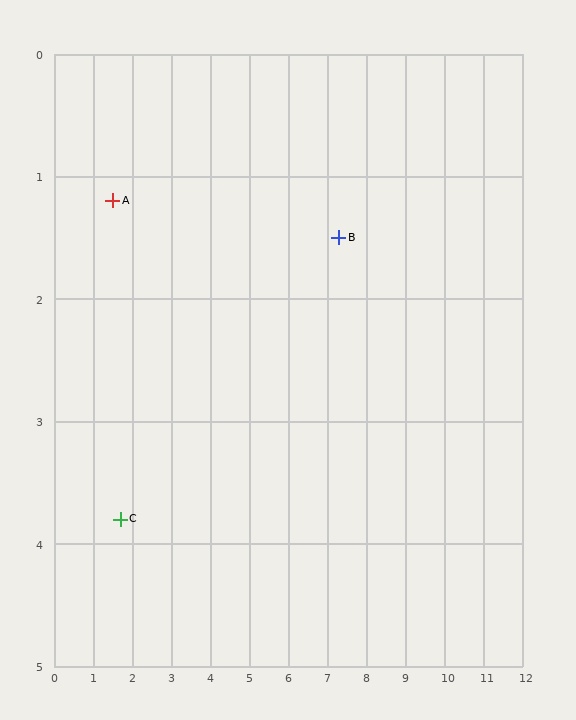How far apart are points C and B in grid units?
Points C and B are about 6.1 grid units apart.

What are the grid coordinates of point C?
Point C is at approximately (1.7, 3.8).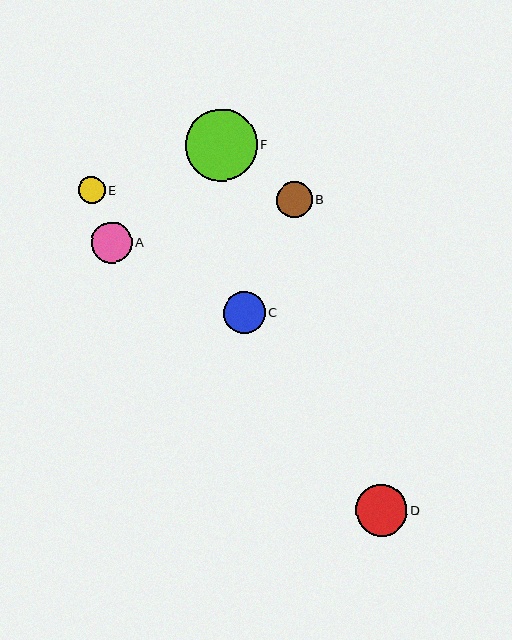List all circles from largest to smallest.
From largest to smallest: F, D, C, A, B, E.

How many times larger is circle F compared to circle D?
Circle F is approximately 1.4 times the size of circle D.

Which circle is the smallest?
Circle E is the smallest with a size of approximately 27 pixels.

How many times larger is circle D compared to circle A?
Circle D is approximately 1.3 times the size of circle A.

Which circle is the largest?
Circle F is the largest with a size of approximately 72 pixels.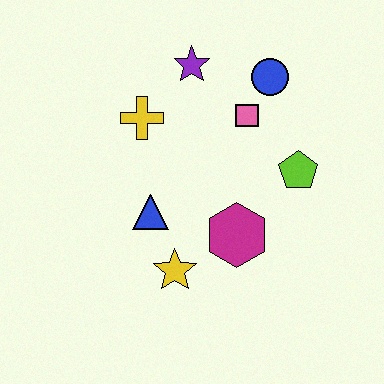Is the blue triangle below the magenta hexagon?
No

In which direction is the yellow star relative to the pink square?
The yellow star is below the pink square.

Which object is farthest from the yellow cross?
The lime pentagon is farthest from the yellow cross.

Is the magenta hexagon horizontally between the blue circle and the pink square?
No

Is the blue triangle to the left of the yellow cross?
No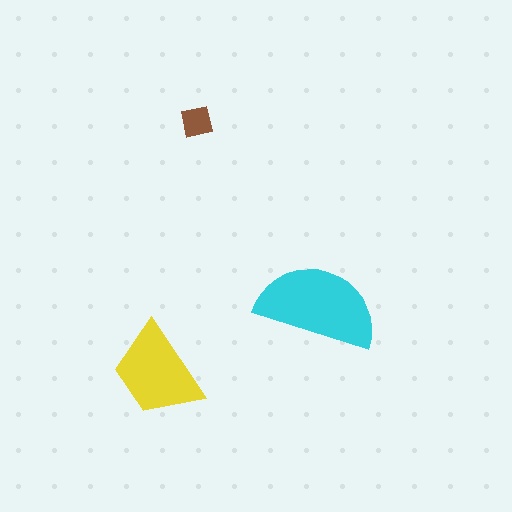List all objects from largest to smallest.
The cyan semicircle, the yellow trapezoid, the brown square.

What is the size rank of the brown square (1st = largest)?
3rd.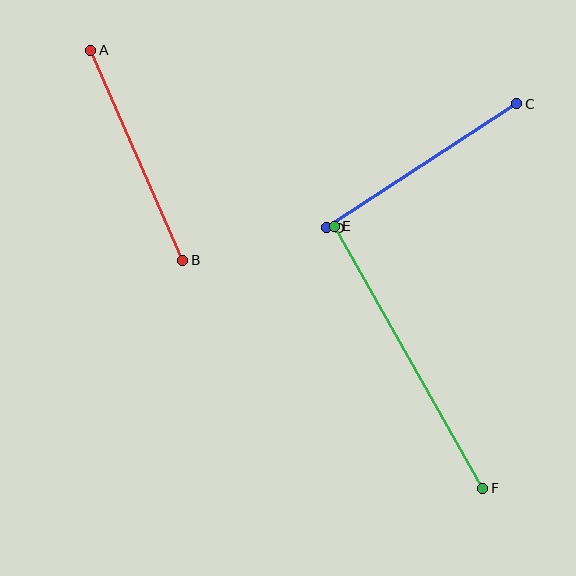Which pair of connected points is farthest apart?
Points E and F are farthest apart.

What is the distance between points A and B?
The distance is approximately 230 pixels.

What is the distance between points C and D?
The distance is approximately 227 pixels.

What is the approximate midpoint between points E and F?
The midpoint is at approximately (409, 357) pixels.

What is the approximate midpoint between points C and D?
The midpoint is at approximately (422, 166) pixels.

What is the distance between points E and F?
The distance is approximately 301 pixels.